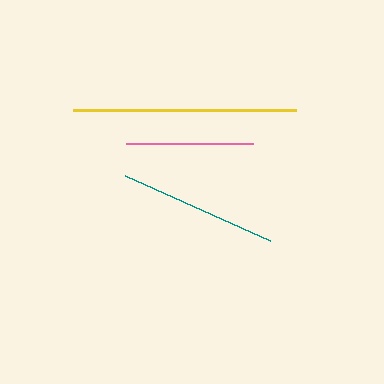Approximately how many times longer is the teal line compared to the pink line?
The teal line is approximately 1.2 times the length of the pink line.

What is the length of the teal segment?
The teal segment is approximately 158 pixels long.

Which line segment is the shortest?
The pink line is the shortest at approximately 127 pixels.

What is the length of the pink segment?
The pink segment is approximately 127 pixels long.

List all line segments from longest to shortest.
From longest to shortest: yellow, teal, pink.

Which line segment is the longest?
The yellow line is the longest at approximately 222 pixels.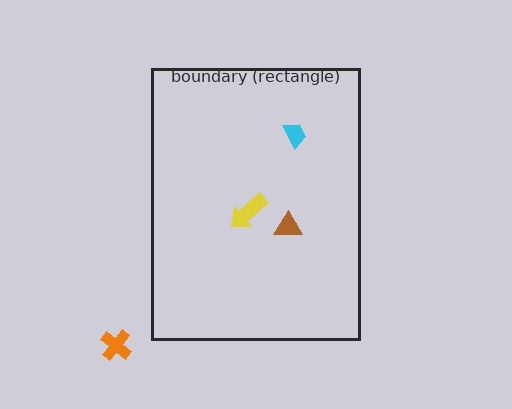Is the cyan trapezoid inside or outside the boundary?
Inside.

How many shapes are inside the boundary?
3 inside, 1 outside.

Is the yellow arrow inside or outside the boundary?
Inside.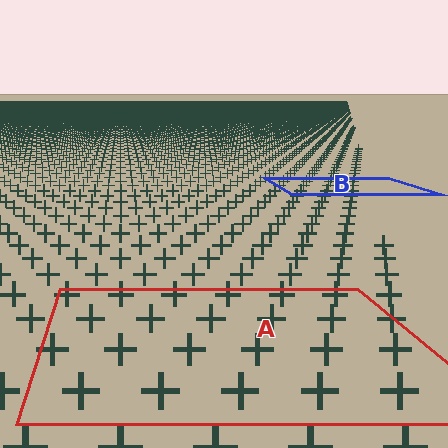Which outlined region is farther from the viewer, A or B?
Region B is farther from the viewer — the texture elements inside it appear smaller and more densely packed.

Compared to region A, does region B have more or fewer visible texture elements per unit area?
Region B has more texture elements per unit area — they are packed more densely because it is farther away.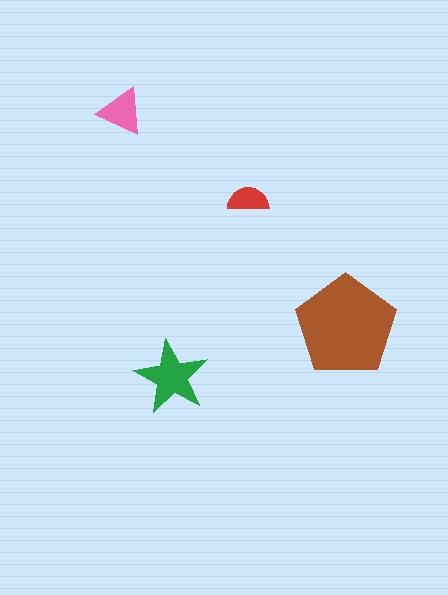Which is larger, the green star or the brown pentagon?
The brown pentagon.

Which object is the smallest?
The red semicircle.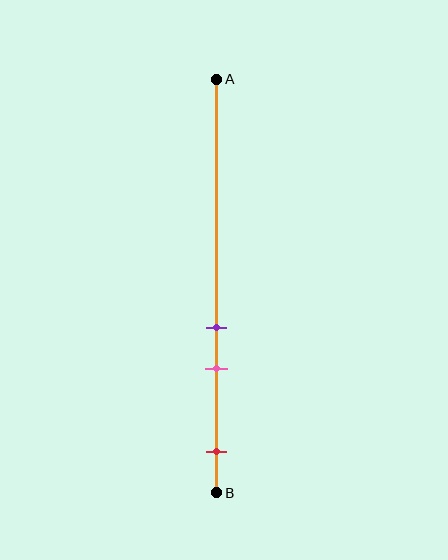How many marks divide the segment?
There are 3 marks dividing the segment.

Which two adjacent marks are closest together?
The purple and pink marks are the closest adjacent pair.